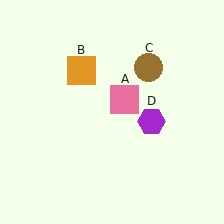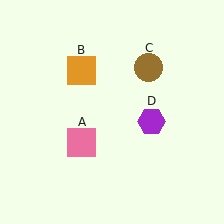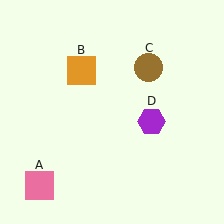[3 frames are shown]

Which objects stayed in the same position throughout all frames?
Orange square (object B) and brown circle (object C) and purple hexagon (object D) remained stationary.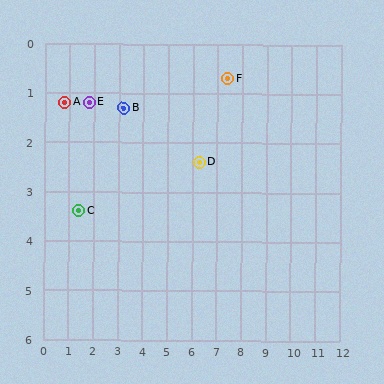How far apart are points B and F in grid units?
Points B and F are about 4.2 grid units apart.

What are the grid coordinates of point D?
Point D is at approximately (6.3, 2.4).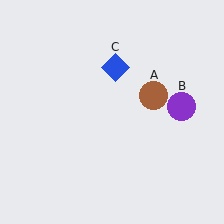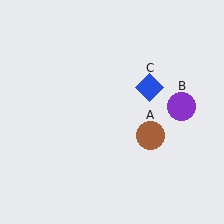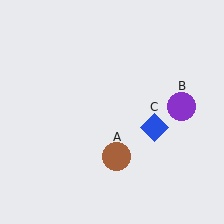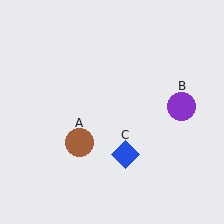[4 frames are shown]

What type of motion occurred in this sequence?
The brown circle (object A), blue diamond (object C) rotated clockwise around the center of the scene.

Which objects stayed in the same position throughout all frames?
Purple circle (object B) remained stationary.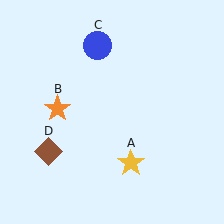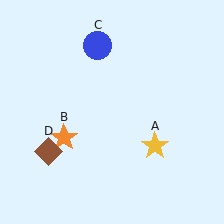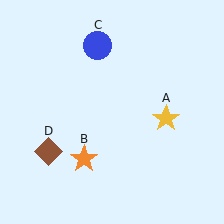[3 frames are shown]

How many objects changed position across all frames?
2 objects changed position: yellow star (object A), orange star (object B).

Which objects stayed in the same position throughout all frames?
Blue circle (object C) and brown diamond (object D) remained stationary.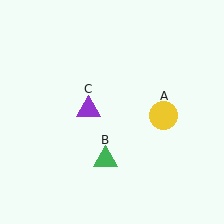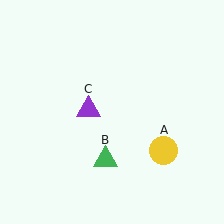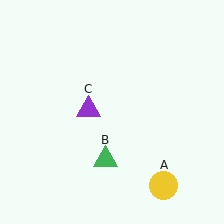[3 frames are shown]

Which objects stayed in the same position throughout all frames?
Green triangle (object B) and purple triangle (object C) remained stationary.